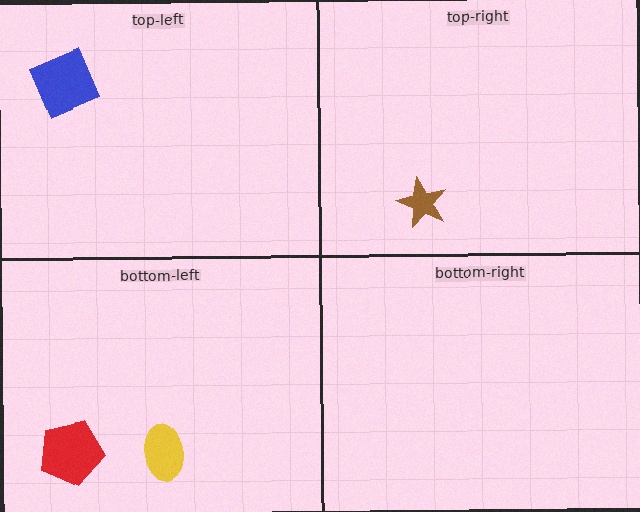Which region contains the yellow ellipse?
The bottom-left region.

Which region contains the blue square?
The top-left region.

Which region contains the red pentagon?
The bottom-left region.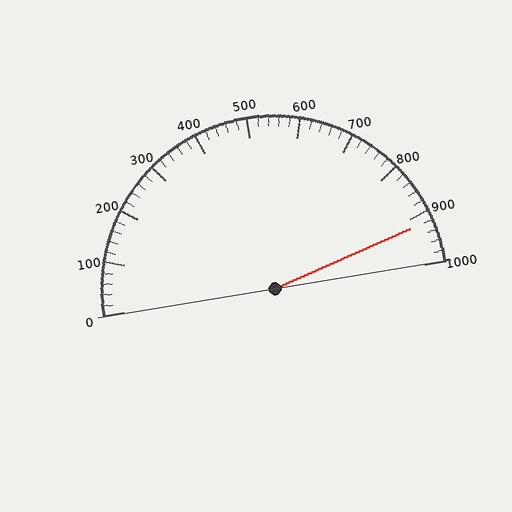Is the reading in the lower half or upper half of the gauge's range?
The reading is in the upper half of the range (0 to 1000).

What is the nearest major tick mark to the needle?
The nearest major tick mark is 900.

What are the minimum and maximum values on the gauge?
The gauge ranges from 0 to 1000.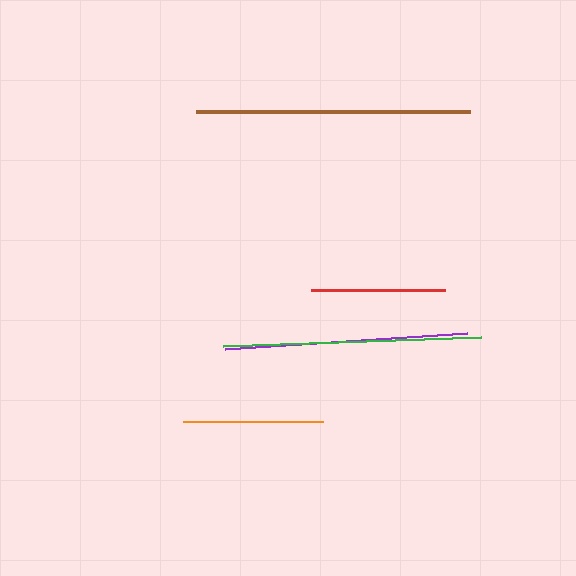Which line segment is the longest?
The brown line is the longest at approximately 274 pixels.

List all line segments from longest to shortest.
From longest to shortest: brown, green, purple, orange, red.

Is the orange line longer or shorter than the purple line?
The purple line is longer than the orange line.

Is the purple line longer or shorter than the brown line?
The brown line is longer than the purple line.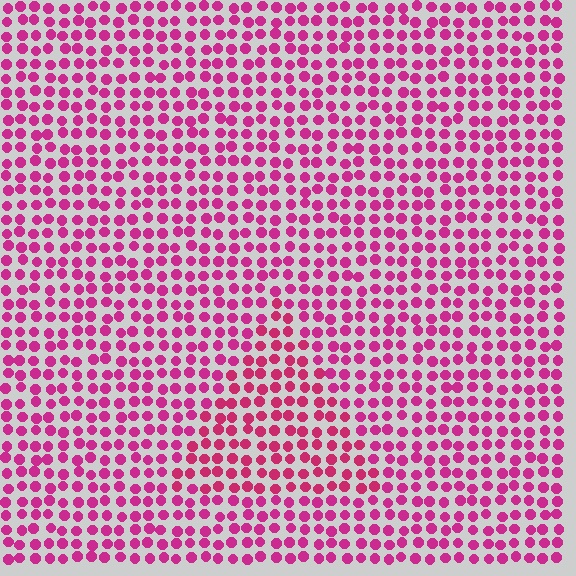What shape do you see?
I see a triangle.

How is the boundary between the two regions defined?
The boundary is defined purely by a slight shift in hue (about 14 degrees). Spacing, size, and orientation are identical on both sides.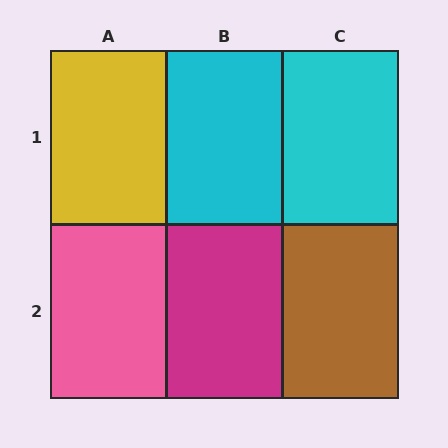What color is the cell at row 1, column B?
Cyan.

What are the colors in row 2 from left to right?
Pink, magenta, brown.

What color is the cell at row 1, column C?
Cyan.